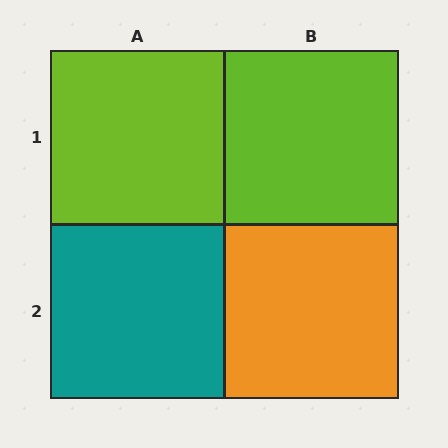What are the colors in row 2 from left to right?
Teal, orange.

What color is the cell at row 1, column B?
Lime.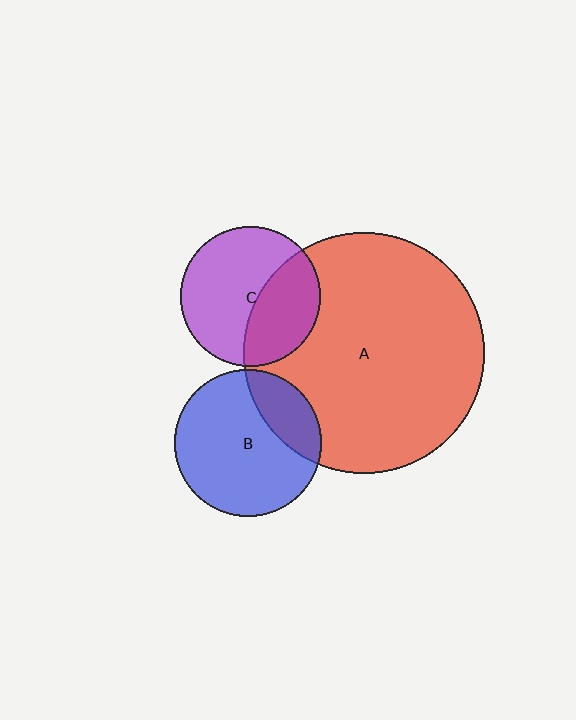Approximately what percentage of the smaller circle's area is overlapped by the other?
Approximately 40%.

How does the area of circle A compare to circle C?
Approximately 3.0 times.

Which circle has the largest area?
Circle A (red).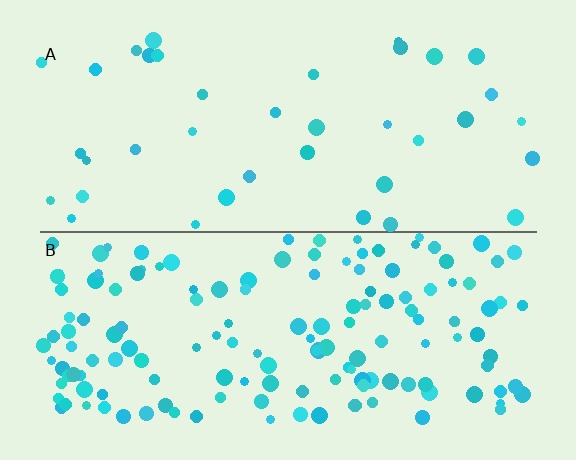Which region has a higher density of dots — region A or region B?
B (the bottom).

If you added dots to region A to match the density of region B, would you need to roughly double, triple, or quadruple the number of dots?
Approximately quadruple.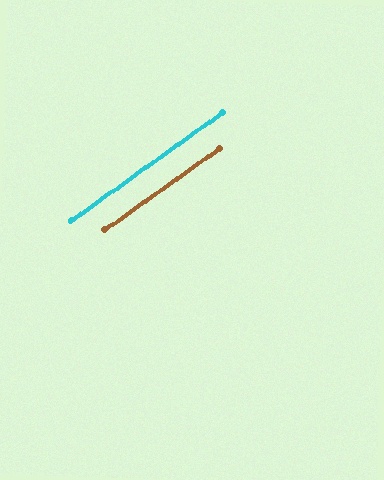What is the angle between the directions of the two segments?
Approximately 0 degrees.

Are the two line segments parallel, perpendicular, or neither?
Parallel — their directions differ by only 0.1°.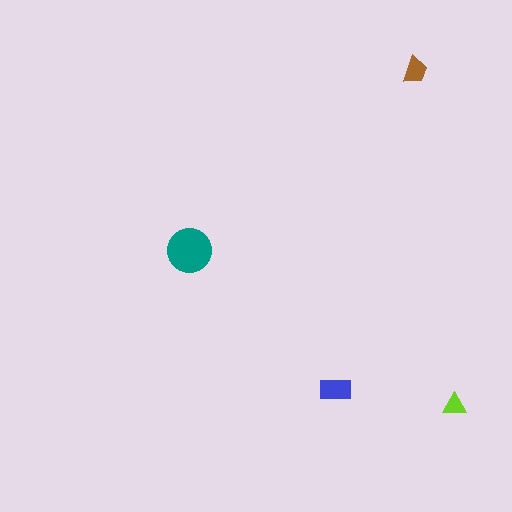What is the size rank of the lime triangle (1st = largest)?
4th.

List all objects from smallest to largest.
The lime triangle, the brown trapezoid, the blue rectangle, the teal circle.